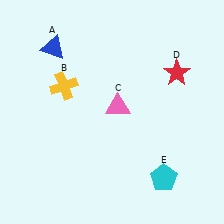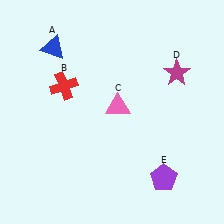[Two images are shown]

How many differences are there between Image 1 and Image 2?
There are 3 differences between the two images.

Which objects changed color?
B changed from yellow to red. D changed from red to magenta. E changed from cyan to purple.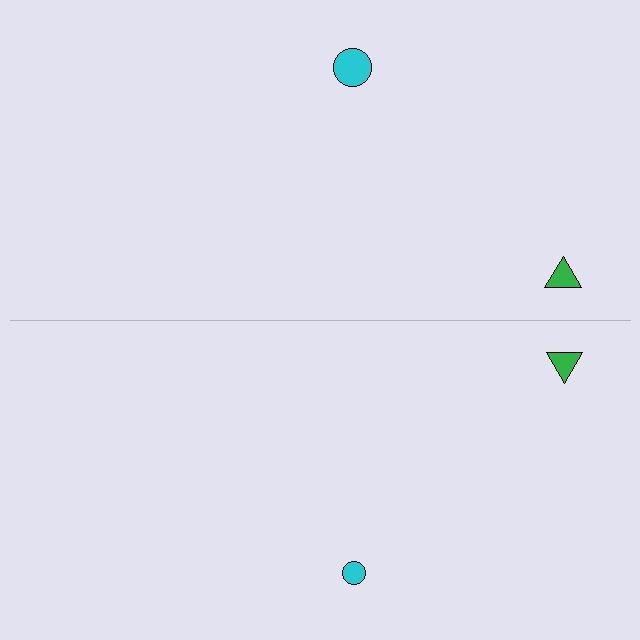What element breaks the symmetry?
The cyan circle on the bottom side has a different size than its mirror counterpart.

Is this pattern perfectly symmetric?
No, the pattern is not perfectly symmetric. The cyan circle on the bottom side has a different size than its mirror counterpart.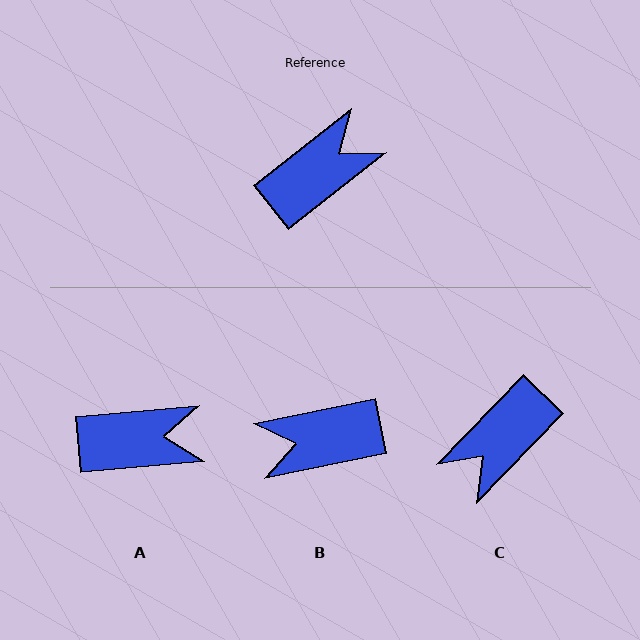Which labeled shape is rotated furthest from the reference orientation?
C, about 173 degrees away.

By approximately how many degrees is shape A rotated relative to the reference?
Approximately 33 degrees clockwise.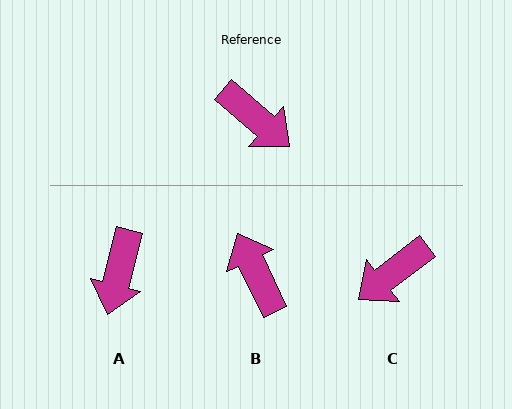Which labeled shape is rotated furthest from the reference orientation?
B, about 157 degrees away.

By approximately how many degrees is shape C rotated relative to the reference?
Approximately 101 degrees clockwise.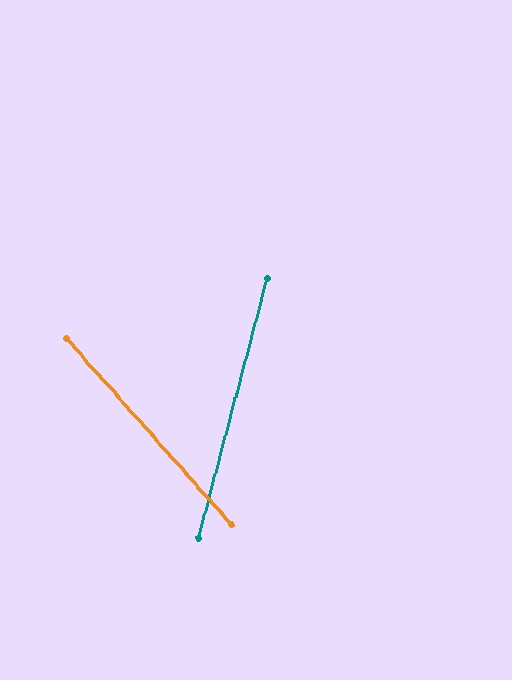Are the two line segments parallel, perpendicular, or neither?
Neither parallel nor perpendicular — they differ by about 57°.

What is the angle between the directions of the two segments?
Approximately 57 degrees.